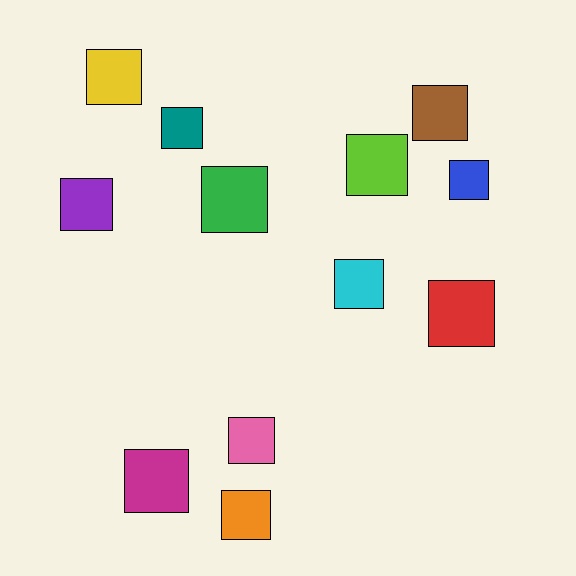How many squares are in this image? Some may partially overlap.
There are 12 squares.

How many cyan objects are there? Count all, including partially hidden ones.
There is 1 cyan object.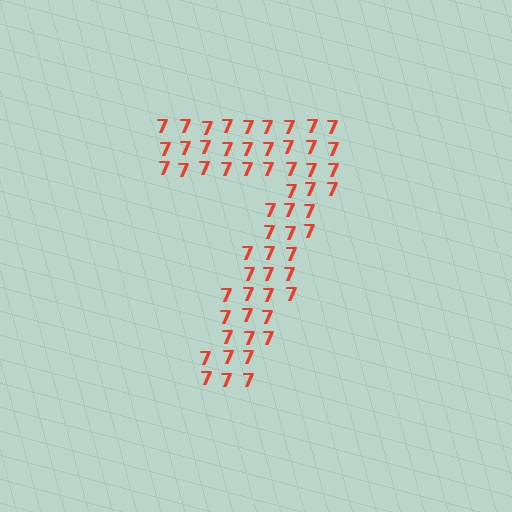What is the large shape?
The large shape is the digit 7.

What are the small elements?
The small elements are digit 7's.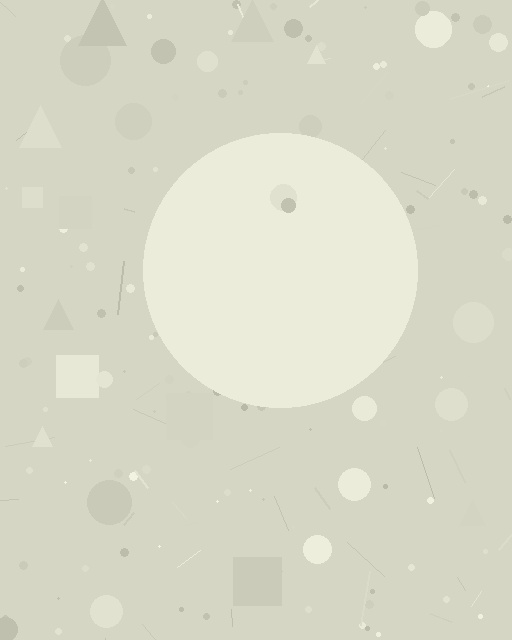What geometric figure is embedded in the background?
A circle is embedded in the background.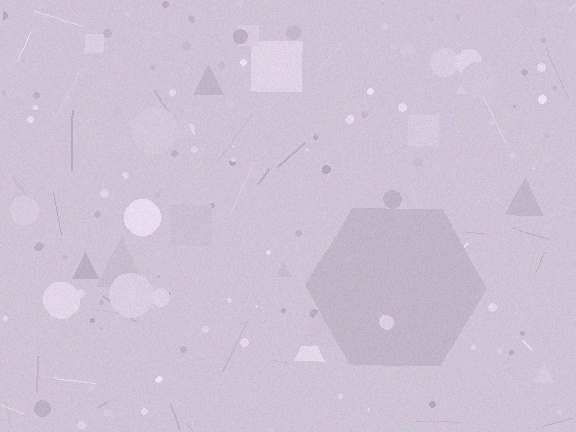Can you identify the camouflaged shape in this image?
The camouflaged shape is a hexagon.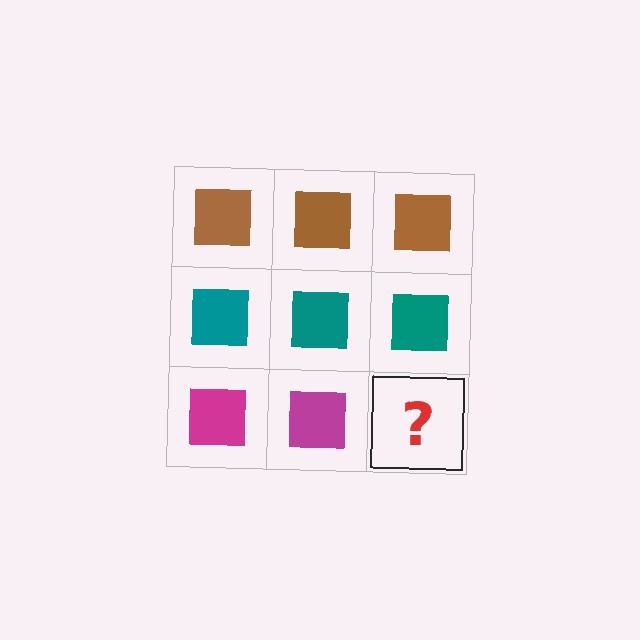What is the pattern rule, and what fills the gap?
The rule is that each row has a consistent color. The gap should be filled with a magenta square.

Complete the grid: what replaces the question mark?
The question mark should be replaced with a magenta square.